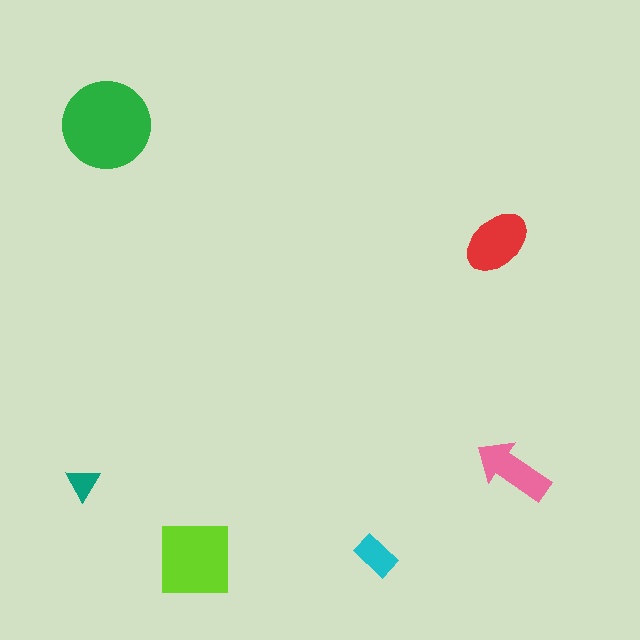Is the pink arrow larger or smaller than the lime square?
Smaller.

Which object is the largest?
The green circle.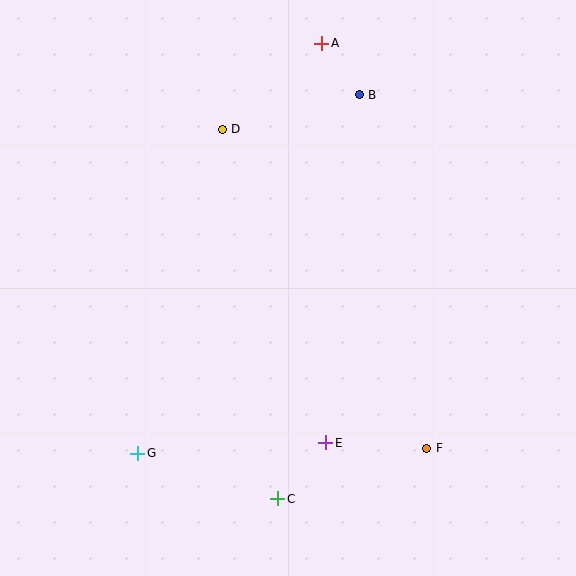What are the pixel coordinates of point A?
Point A is at (322, 43).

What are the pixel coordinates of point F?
Point F is at (427, 448).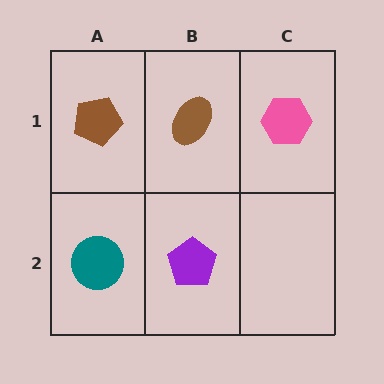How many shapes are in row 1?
3 shapes.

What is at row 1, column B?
A brown ellipse.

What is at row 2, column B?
A purple pentagon.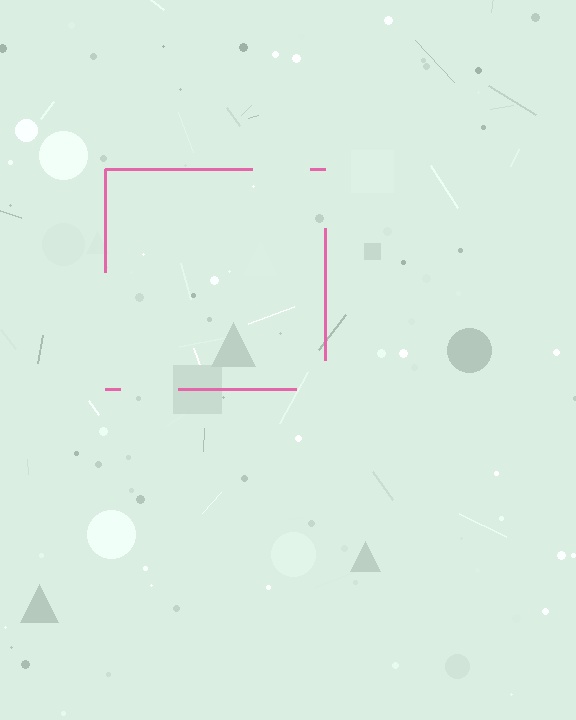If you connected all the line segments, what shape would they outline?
They would outline a square.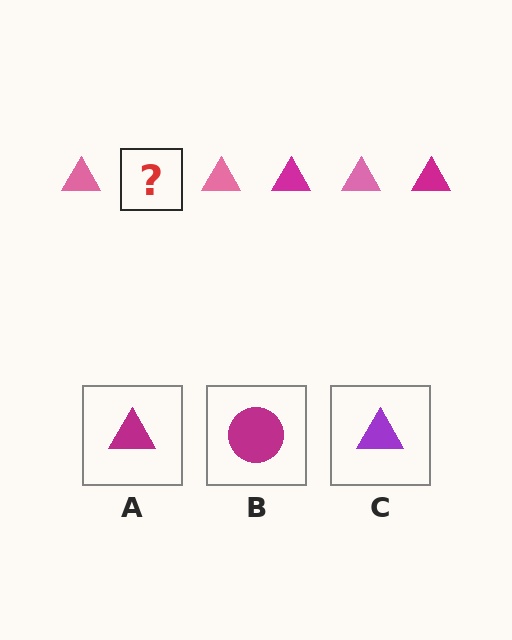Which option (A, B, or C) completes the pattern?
A.